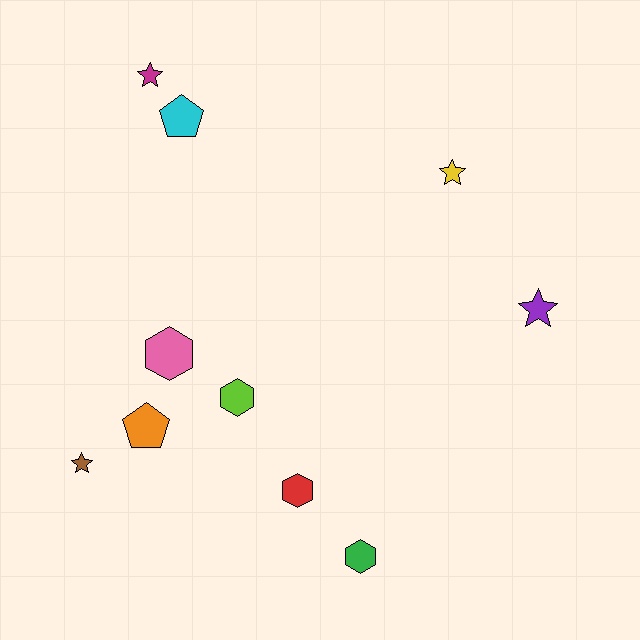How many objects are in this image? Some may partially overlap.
There are 10 objects.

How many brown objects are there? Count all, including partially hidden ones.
There is 1 brown object.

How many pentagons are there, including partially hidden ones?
There are 2 pentagons.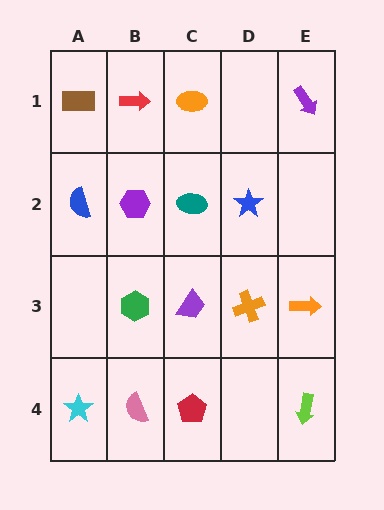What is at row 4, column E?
A lime arrow.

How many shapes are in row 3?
4 shapes.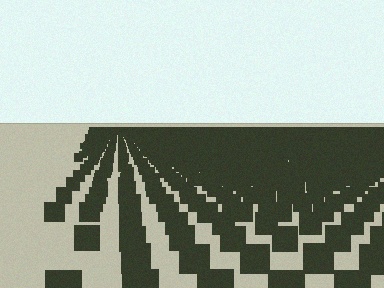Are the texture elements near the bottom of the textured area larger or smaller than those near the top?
Larger. Near the bottom, elements are closer to the viewer and appear at a bigger on-screen size.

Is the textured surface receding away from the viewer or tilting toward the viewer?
The surface is receding away from the viewer. Texture elements get smaller and denser toward the top.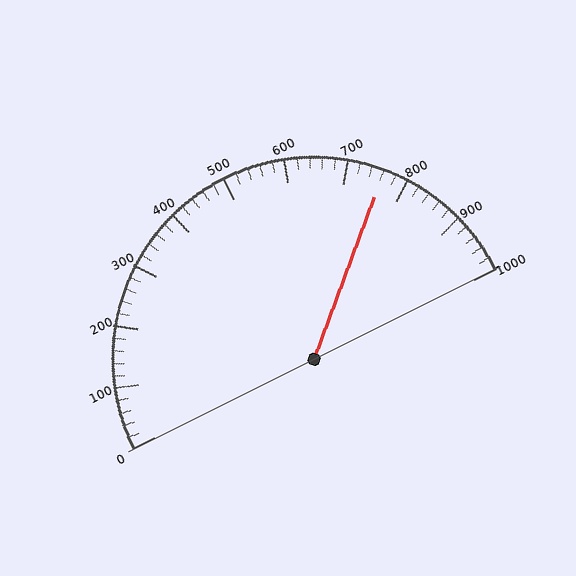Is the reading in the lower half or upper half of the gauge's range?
The reading is in the upper half of the range (0 to 1000).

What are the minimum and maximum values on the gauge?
The gauge ranges from 0 to 1000.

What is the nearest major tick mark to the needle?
The nearest major tick mark is 800.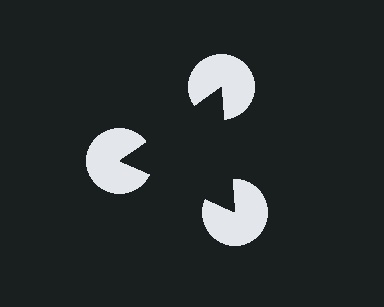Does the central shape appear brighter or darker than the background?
It typically appears slightly darker than the background, even though no actual brightness change is drawn.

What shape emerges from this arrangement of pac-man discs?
An illusory triangle — its edges are inferred from the aligned wedge cuts in the pac-man discs, not physically drawn.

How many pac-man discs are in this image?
There are 3 — one at each vertex of the illusory triangle.